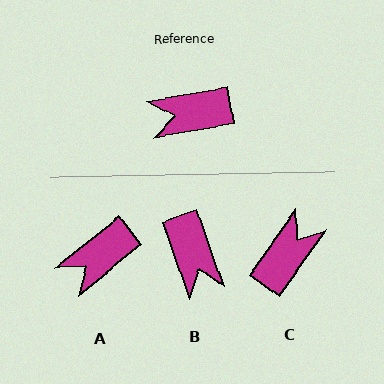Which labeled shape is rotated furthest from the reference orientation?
C, about 135 degrees away.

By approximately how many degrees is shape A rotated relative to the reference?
Approximately 29 degrees counter-clockwise.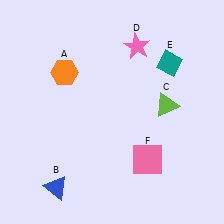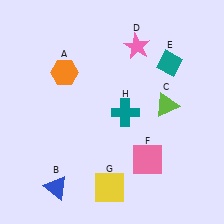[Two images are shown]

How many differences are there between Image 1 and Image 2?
There are 2 differences between the two images.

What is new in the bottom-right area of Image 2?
A teal cross (H) was added in the bottom-right area of Image 2.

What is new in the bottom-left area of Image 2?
A yellow square (G) was added in the bottom-left area of Image 2.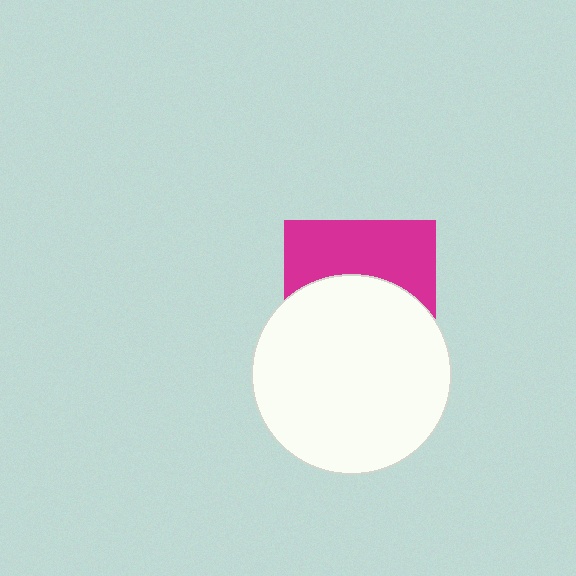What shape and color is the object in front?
The object in front is a white circle.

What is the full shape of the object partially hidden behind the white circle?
The partially hidden object is a magenta square.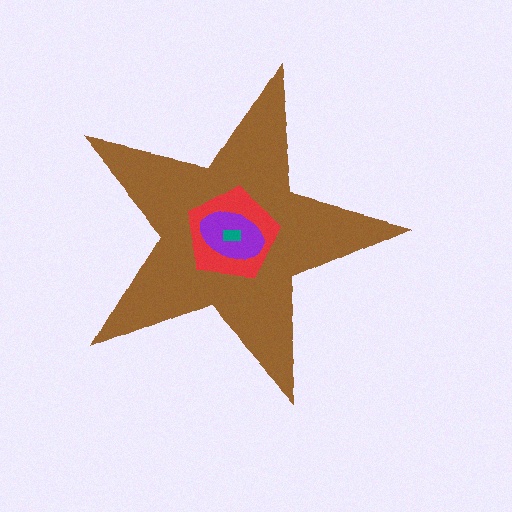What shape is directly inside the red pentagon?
The purple ellipse.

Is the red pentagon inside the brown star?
Yes.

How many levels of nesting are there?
4.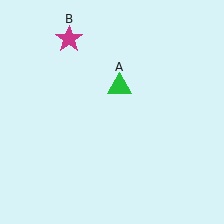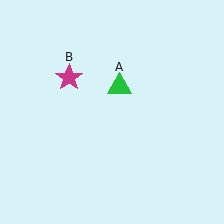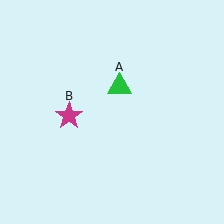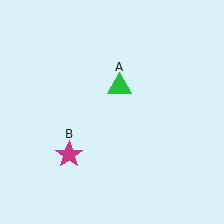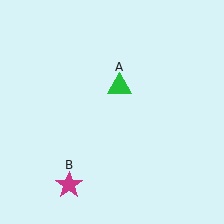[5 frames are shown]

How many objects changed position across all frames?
1 object changed position: magenta star (object B).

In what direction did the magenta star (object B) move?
The magenta star (object B) moved down.